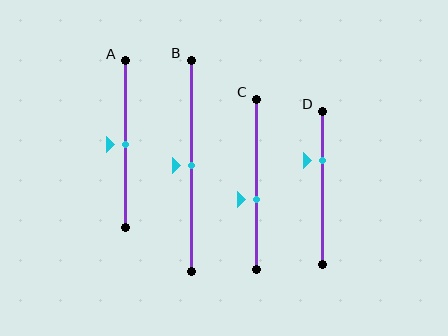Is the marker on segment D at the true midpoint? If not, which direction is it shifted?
No, the marker on segment D is shifted upward by about 18% of the segment length.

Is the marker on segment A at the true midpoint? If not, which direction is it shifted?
Yes, the marker on segment A is at the true midpoint.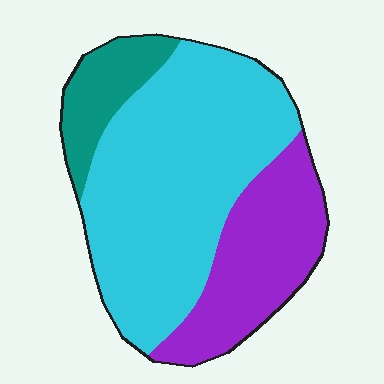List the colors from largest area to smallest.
From largest to smallest: cyan, purple, teal.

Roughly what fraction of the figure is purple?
Purple takes up about one quarter (1/4) of the figure.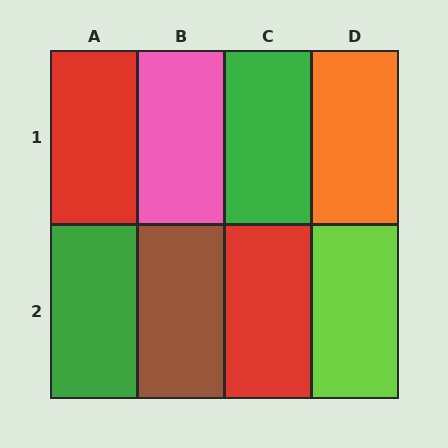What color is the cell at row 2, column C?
Red.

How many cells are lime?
1 cell is lime.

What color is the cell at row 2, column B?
Brown.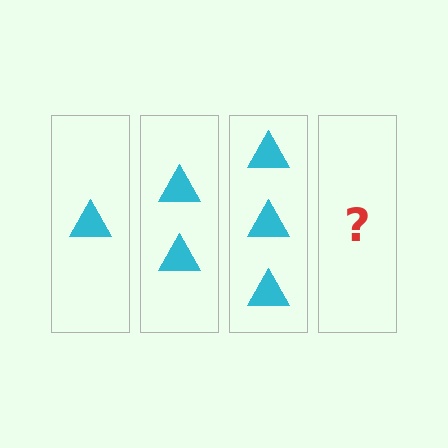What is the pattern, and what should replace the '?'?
The pattern is that each step adds one more triangle. The '?' should be 4 triangles.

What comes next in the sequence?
The next element should be 4 triangles.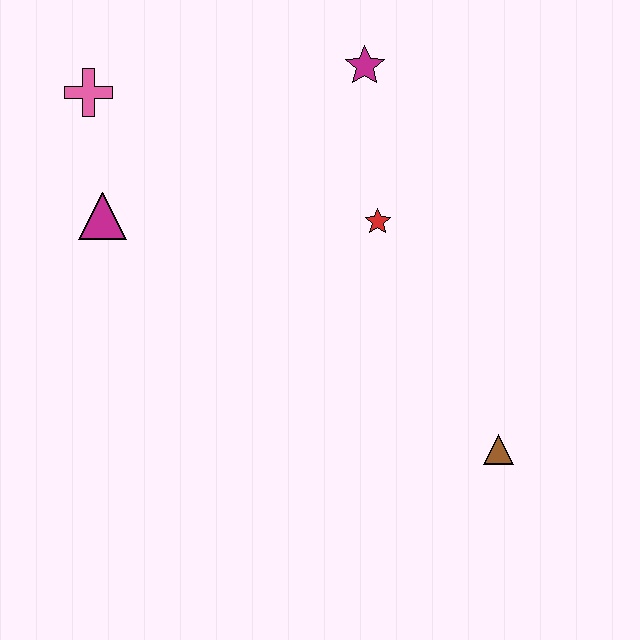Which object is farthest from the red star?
The pink cross is farthest from the red star.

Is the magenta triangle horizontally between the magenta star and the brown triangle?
No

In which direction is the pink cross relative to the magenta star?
The pink cross is to the left of the magenta star.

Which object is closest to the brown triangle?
The red star is closest to the brown triangle.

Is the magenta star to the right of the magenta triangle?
Yes